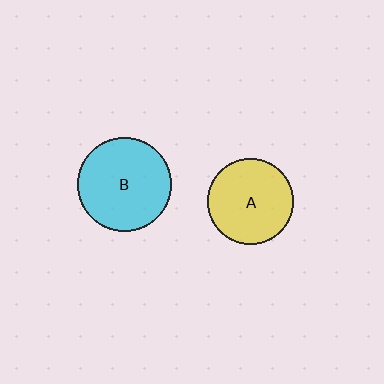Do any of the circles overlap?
No, none of the circles overlap.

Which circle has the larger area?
Circle B (cyan).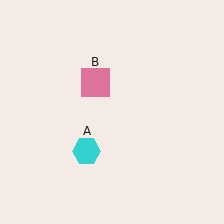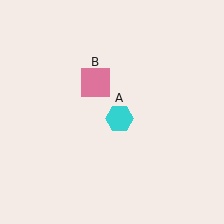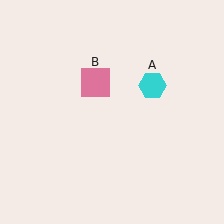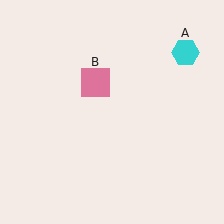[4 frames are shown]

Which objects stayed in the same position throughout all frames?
Pink square (object B) remained stationary.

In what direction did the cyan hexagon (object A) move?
The cyan hexagon (object A) moved up and to the right.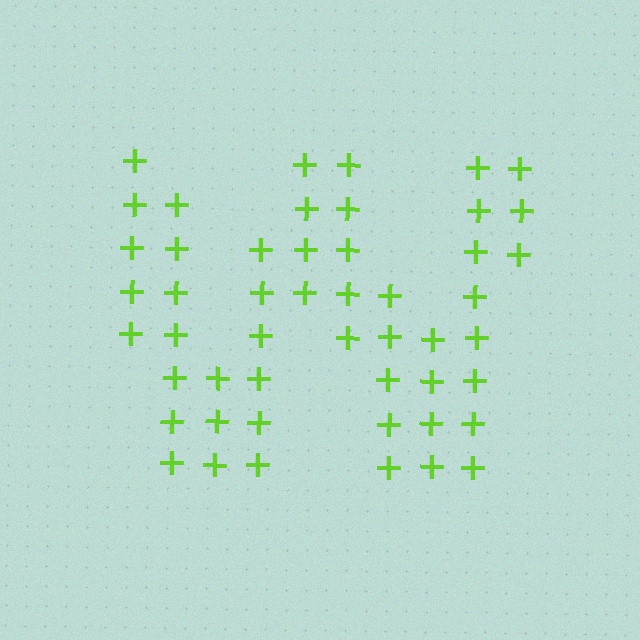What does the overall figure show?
The overall figure shows the letter W.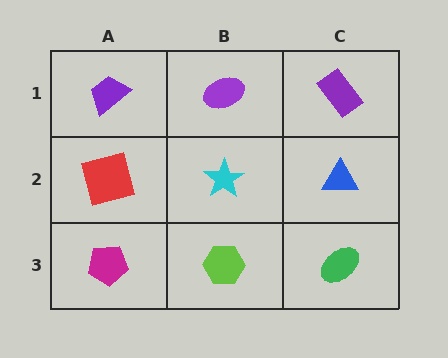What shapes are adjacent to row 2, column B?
A purple ellipse (row 1, column B), a lime hexagon (row 3, column B), a red square (row 2, column A), a blue triangle (row 2, column C).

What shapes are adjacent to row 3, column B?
A cyan star (row 2, column B), a magenta pentagon (row 3, column A), a green ellipse (row 3, column C).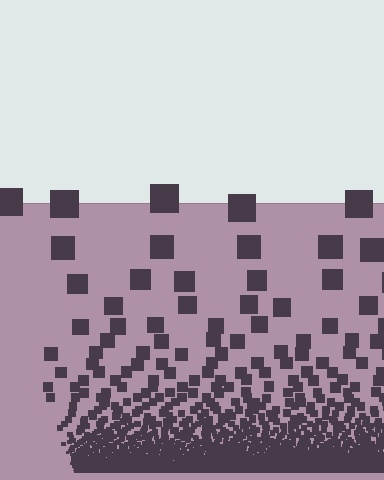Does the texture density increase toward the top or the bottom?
Density increases toward the bottom.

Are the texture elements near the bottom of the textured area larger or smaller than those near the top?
Smaller. The gradient is inverted — elements near the bottom are smaller and denser.